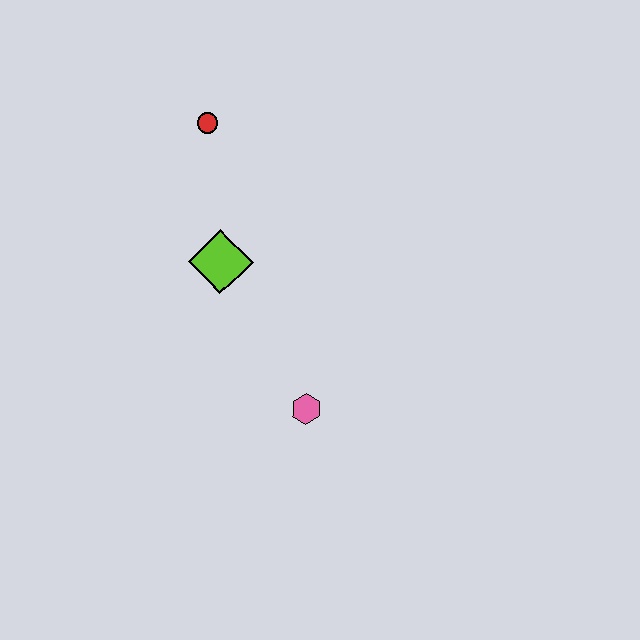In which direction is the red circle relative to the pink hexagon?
The red circle is above the pink hexagon.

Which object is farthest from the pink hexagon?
The red circle is farthest from the pink hexagon.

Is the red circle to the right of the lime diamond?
No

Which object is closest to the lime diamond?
The red circle is closest to the lime diamond.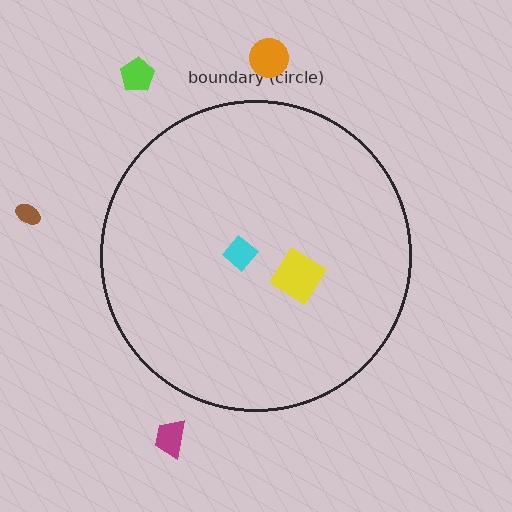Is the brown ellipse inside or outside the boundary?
Outside.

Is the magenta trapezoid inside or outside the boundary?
Outside.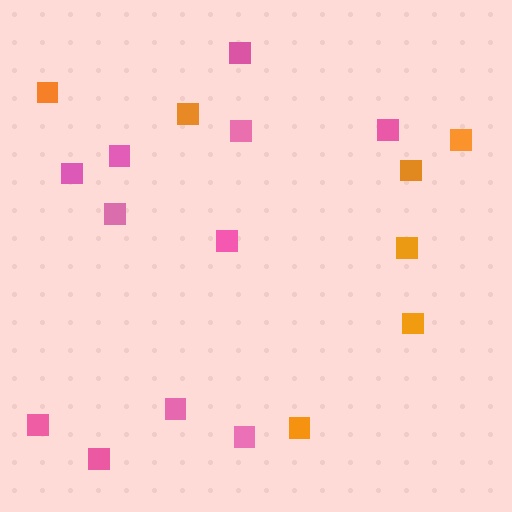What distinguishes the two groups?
There are 2 groups: one group of pink squares (11) and one group of orange squares (7).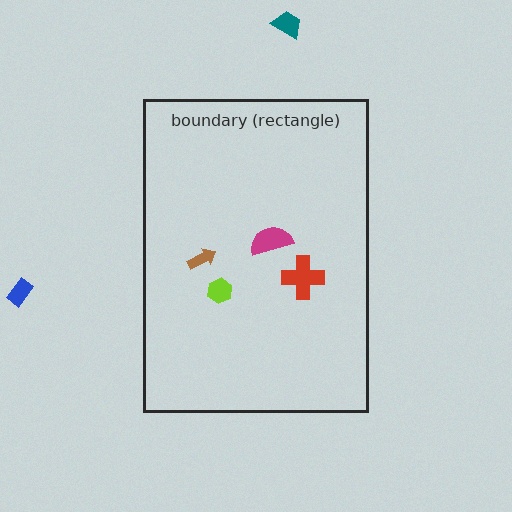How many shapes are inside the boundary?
4 inside, 2 outside.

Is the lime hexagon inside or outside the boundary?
Inside.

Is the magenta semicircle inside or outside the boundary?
Inside.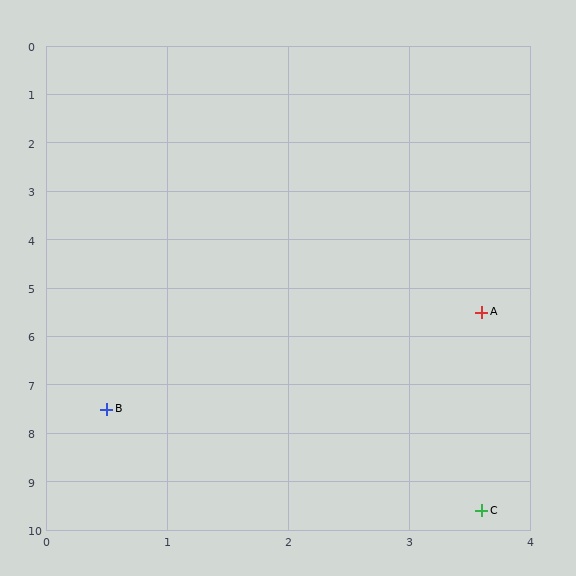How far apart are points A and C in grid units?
Points A and C are about 4.1 grid units apart.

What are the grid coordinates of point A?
Point A is at approximately (3.6, 5.5).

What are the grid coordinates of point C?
Point C is at approximately (3.6, 9.6).